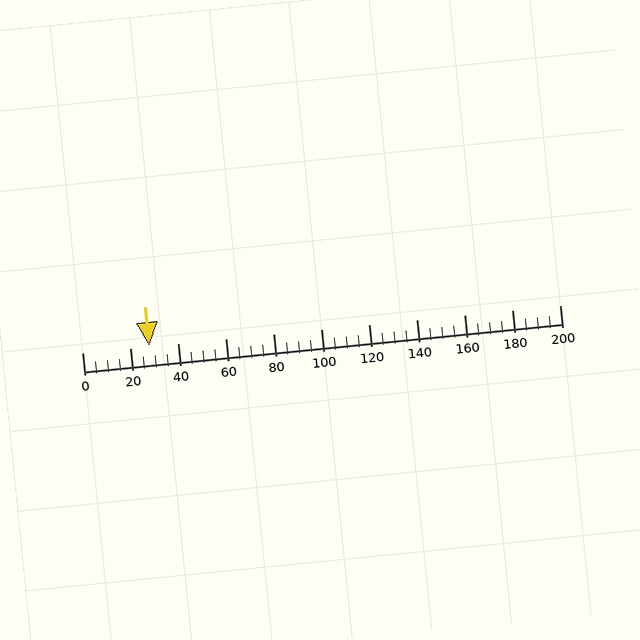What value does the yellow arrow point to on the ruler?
The yellow arrow points to approximately 28.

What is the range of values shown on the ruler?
The ruler shows values from 0 to 200.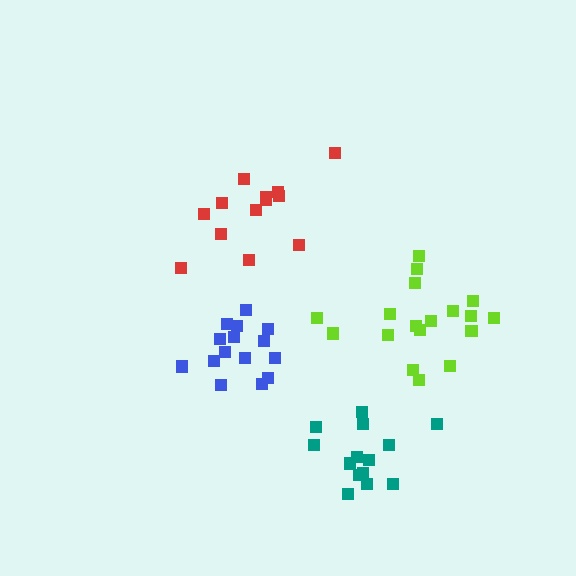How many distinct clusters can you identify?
There are 4 distinct clusters.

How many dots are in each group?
Group 1: 18 dots, Group 2: 15 dots, Group 3: 13 dots, Group 4: 14 dots (60 total).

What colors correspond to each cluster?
The clusters are colored: lime, blue, red, teal.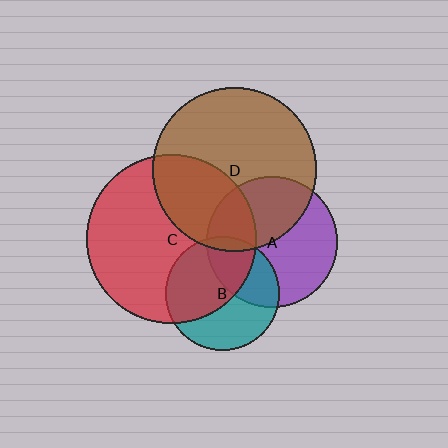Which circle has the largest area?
Circle C (red).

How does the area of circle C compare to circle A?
Approximately 1.7 times.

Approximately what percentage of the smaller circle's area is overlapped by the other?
Approximately 55%.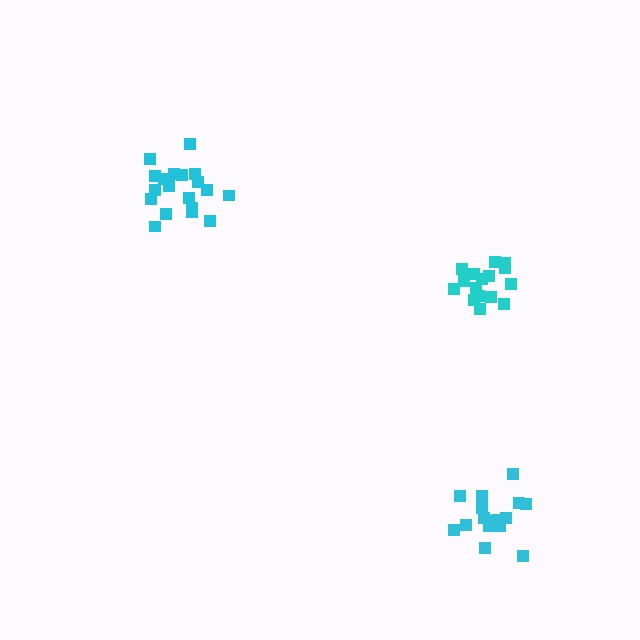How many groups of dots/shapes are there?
There are 3 groups.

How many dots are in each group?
Group 1: 16 dots, Group 2: 17 dots, Group 3: 19 dots (52 total).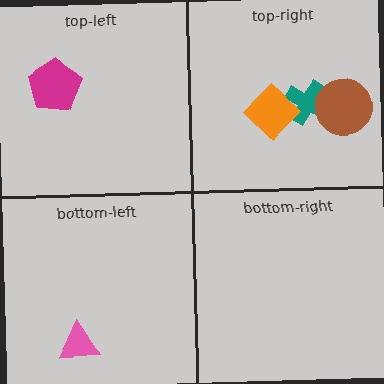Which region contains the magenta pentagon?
The top-left region.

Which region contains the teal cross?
The top-right region.